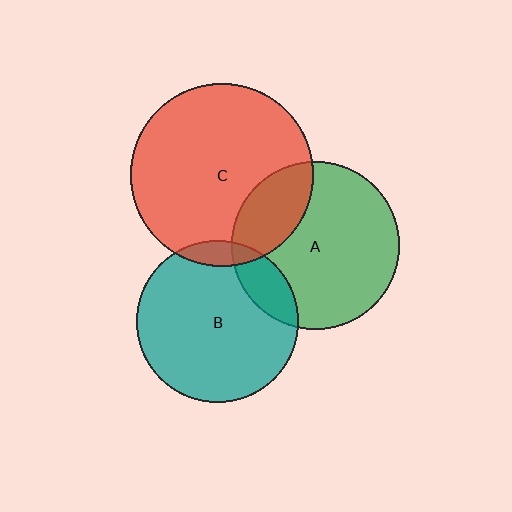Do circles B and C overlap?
Yes.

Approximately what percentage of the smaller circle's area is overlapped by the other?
Approximately 10%.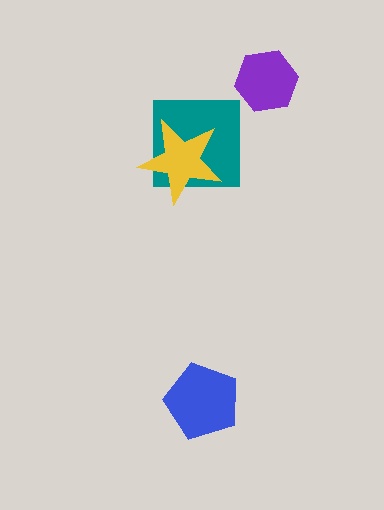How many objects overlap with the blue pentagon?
0 objects overlap with the blue pentagon.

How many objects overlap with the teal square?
1 object overlaps with the teal square.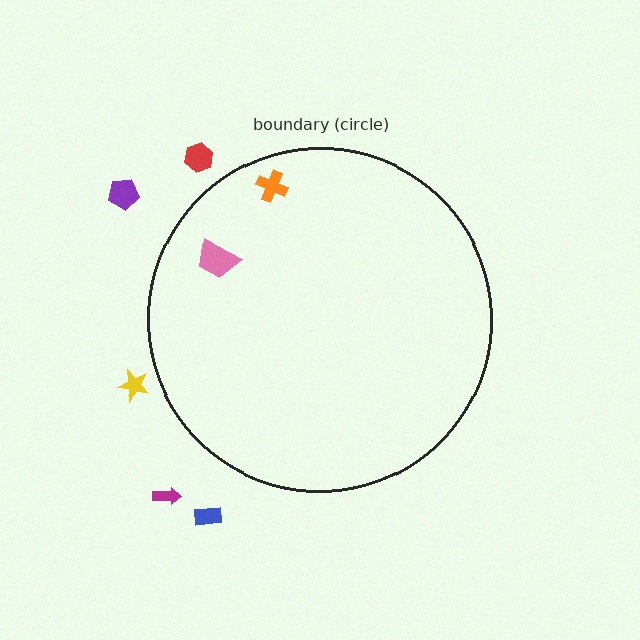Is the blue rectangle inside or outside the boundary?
Outside.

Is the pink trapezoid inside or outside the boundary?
Inside.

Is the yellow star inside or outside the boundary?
Outside.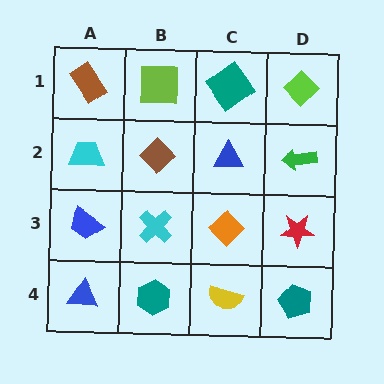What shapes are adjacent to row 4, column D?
A red star (row 3, column D), a yellow semicircle (row 4, column C).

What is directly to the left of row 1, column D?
A teal diamond.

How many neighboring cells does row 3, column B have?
4.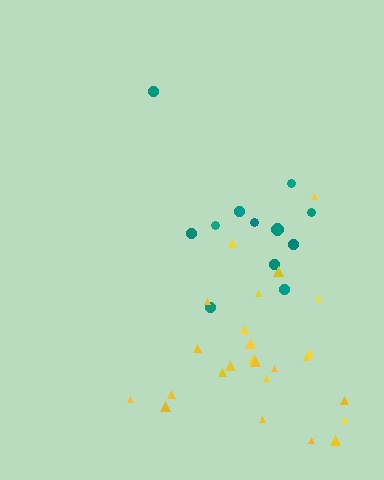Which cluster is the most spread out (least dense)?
Teal.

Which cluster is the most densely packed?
Yellow.